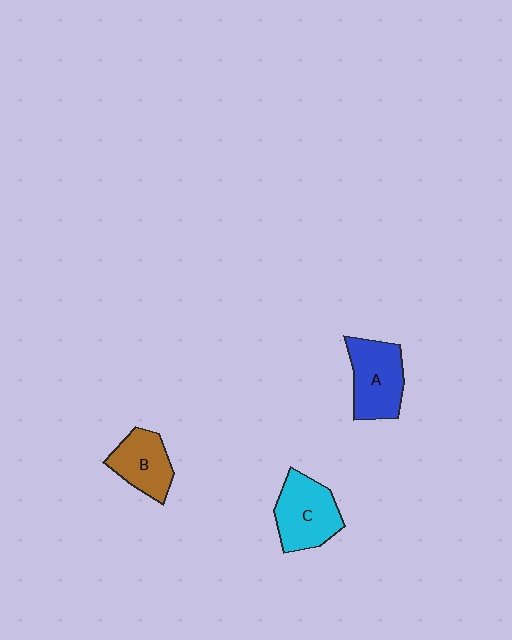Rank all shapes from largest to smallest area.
From largest to smallest: C (cyan), A (blue), B (brown).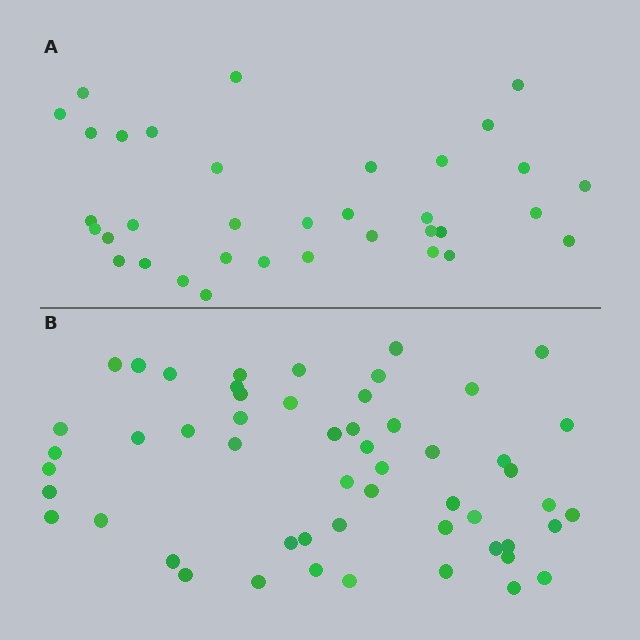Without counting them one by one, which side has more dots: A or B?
Region B (the bottom region) has more dots.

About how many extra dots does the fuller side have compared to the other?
Region B has approximately 20 more dots than region A.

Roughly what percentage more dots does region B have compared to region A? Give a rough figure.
About 55% more.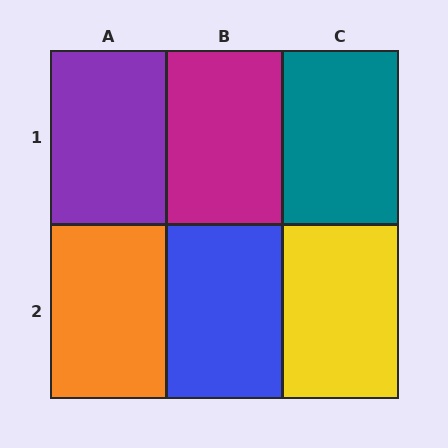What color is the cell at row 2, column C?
Yellow.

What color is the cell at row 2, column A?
Orange.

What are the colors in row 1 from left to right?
Purple, magenta, teal.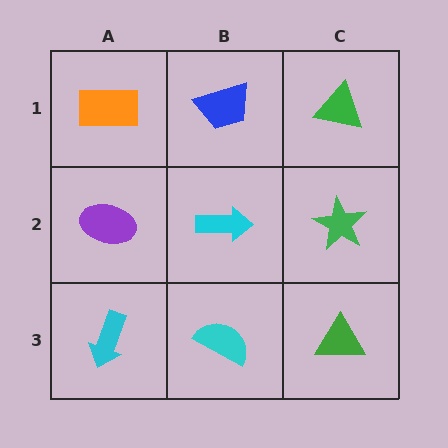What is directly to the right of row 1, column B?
A green triangle.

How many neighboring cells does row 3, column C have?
2.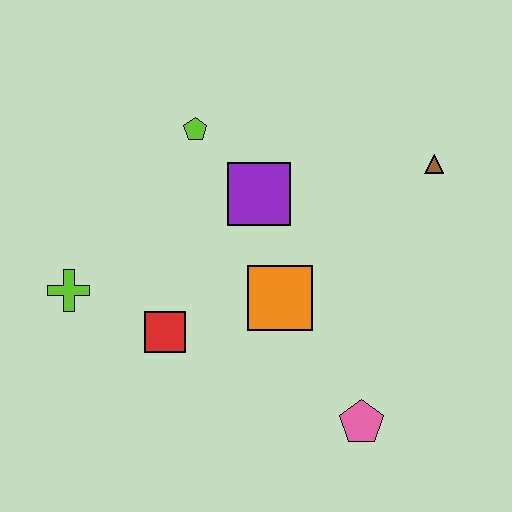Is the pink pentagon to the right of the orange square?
Yes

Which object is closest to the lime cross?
The red square is closest to the lime cross.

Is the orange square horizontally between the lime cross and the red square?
No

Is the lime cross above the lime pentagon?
No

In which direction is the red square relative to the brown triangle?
The red square is to the left of the brown triangle.